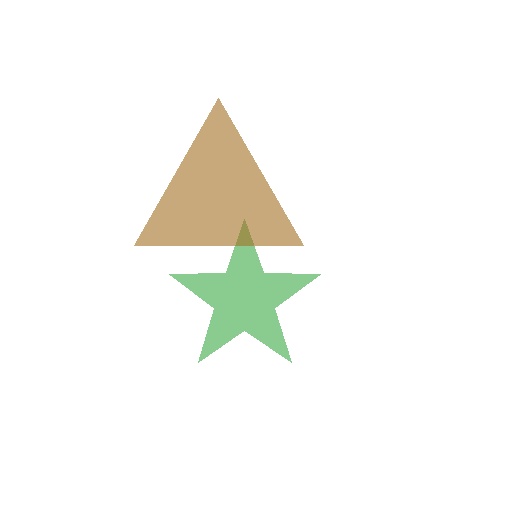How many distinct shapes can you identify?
There are 2 distinct shapes: a green star, a brown triangle.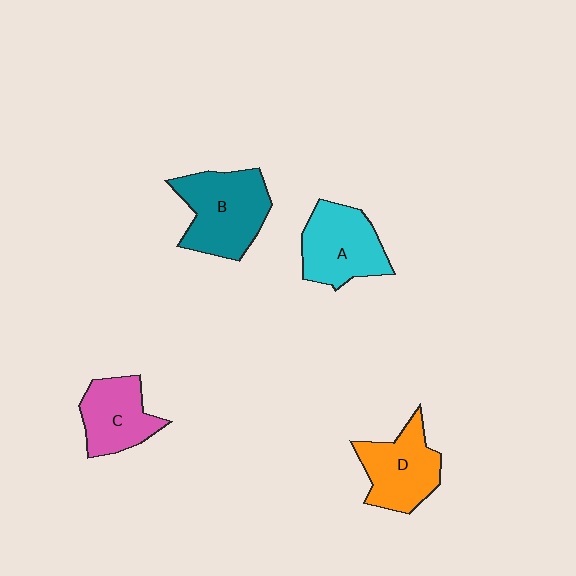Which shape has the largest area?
Shape B (teal).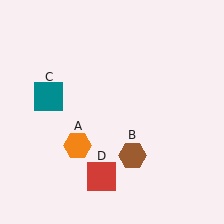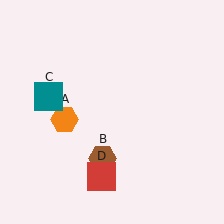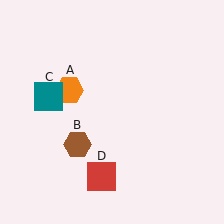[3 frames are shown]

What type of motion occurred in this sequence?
The orange hexagon (object A), brown hexagon (object B) rotated clockwise around the center of the scene.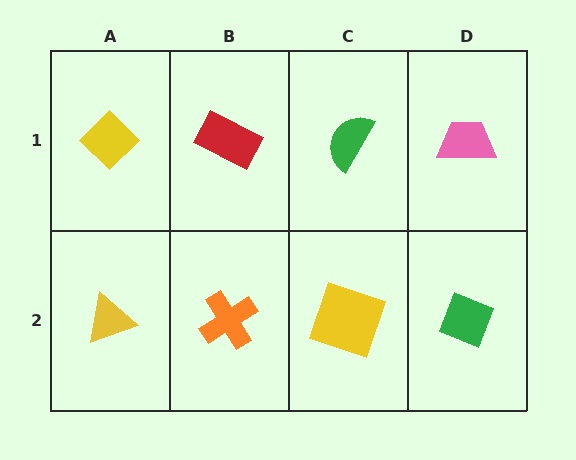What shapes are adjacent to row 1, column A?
A yellow triangle (row 2, column A), a red rectangle (row 1, column B).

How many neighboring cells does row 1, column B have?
3.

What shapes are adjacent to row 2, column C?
A green semicircle (row 1, column C), an orange cross (row 2, column B), a green diamond (row 2, column D).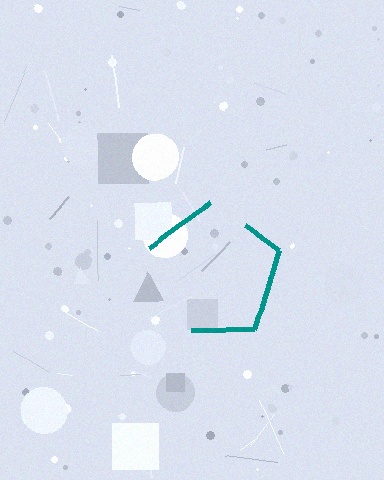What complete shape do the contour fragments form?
The contour fragments form a pentagon.